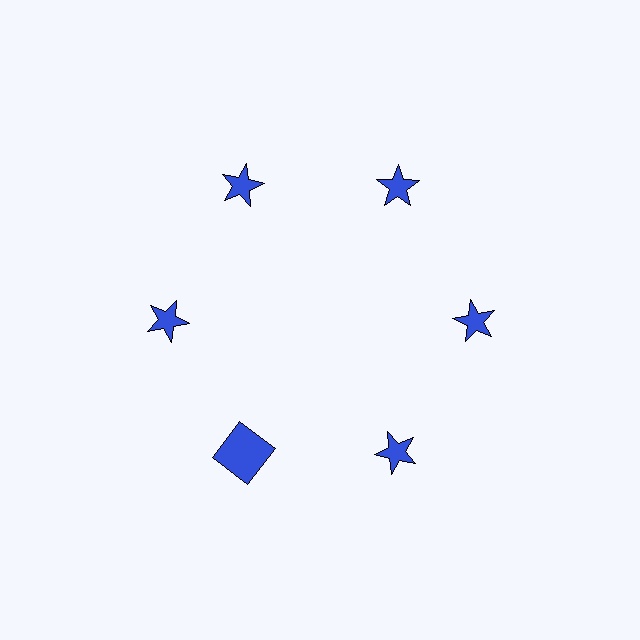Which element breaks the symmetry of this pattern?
The blue square at roughly the 7 o'clock position breaks the symmetry. All other shapes are blue stars.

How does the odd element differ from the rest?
It has a different shape: square instead of star.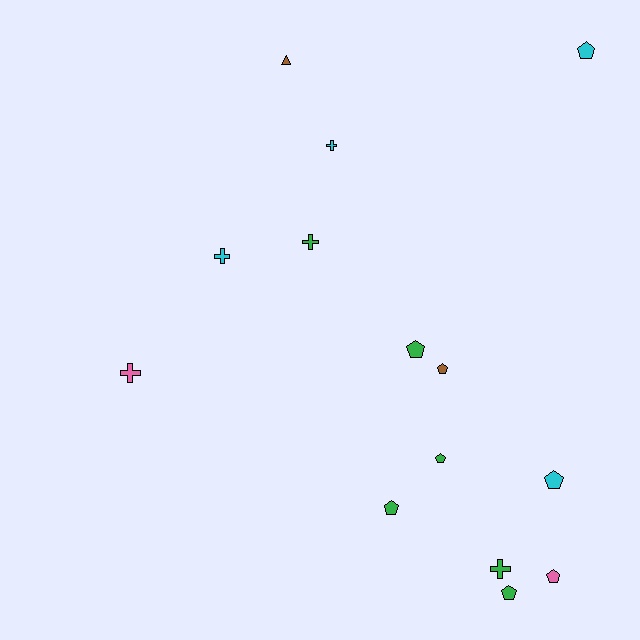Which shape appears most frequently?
Pentagon, with 8 objects.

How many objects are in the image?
There are 14 objects.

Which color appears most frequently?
Green, with 6 objects.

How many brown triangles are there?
There is 1 brown triangle.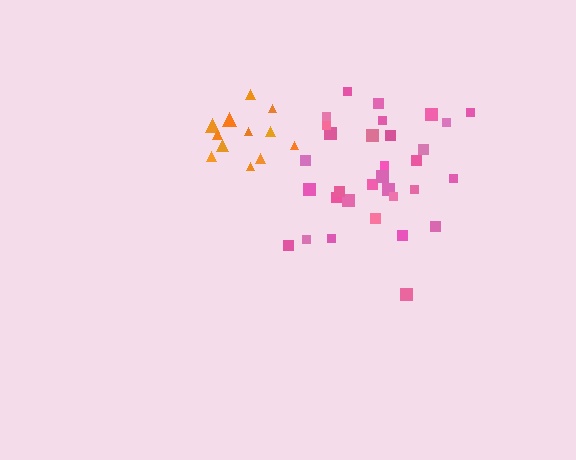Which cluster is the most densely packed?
Orange.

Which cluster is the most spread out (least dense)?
Pink.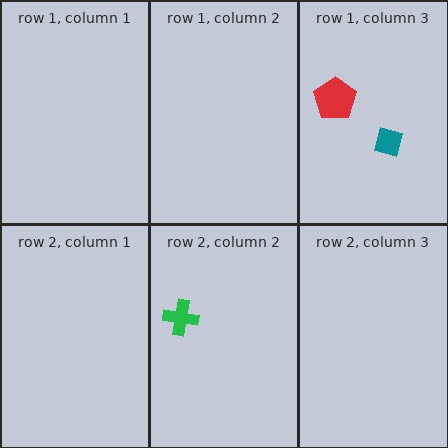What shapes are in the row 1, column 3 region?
The red pentagon, the teal diamond.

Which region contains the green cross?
The row 2, column 2 region.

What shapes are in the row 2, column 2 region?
The green cross.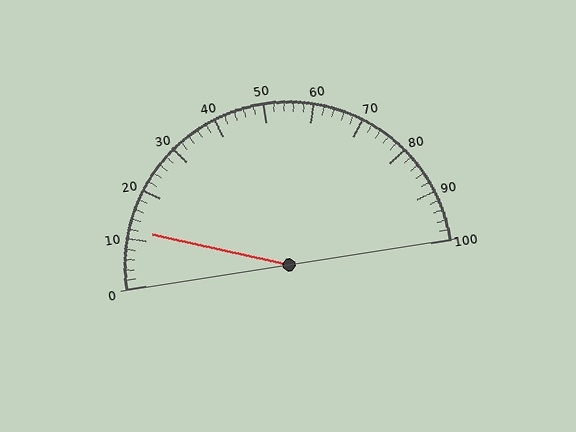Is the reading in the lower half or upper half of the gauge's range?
The reading is in the lower half of the range (0 to 100).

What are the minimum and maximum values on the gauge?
The gauge ranges from 0 to 100.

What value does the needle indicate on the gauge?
The needle indicates approximately 12.